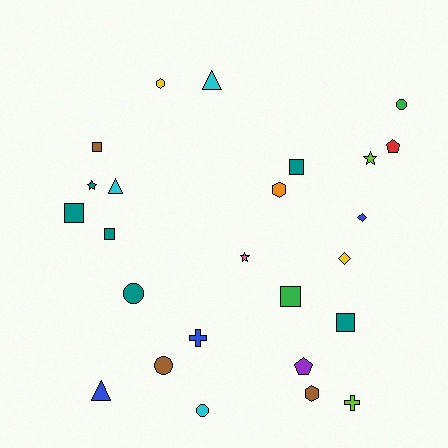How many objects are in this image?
There are 25 objects.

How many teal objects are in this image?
There are 6 teal objects.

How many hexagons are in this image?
There are 3 hexagons.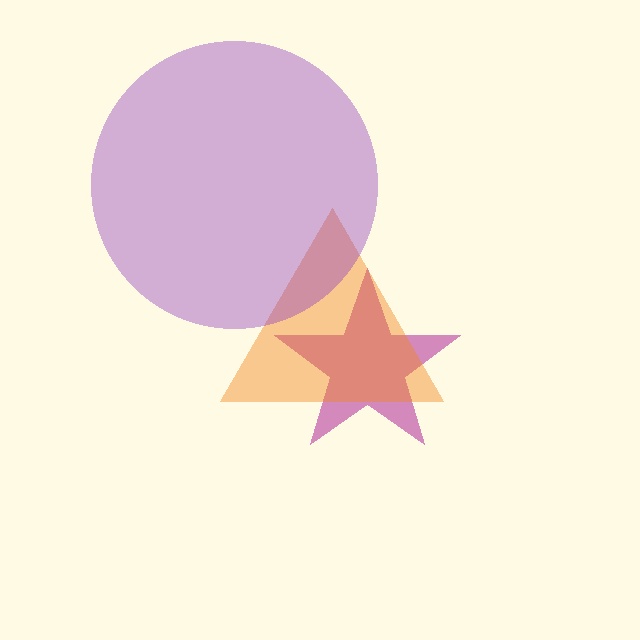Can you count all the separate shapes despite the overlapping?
Yes, there are 3 separate shapes.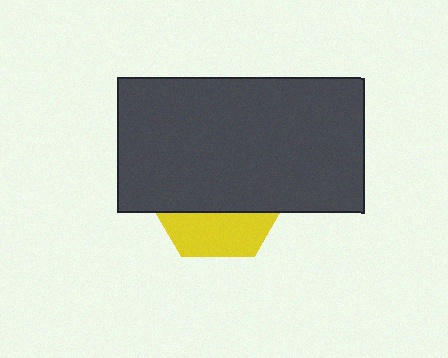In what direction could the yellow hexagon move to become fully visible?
The yellow hexagon could move down. That would shift it out from behind the dark gray rectangle entirely.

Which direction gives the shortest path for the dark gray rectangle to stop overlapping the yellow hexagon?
Moving up gives the shortest separation.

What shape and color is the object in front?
The object in front is a dark gray rectangle.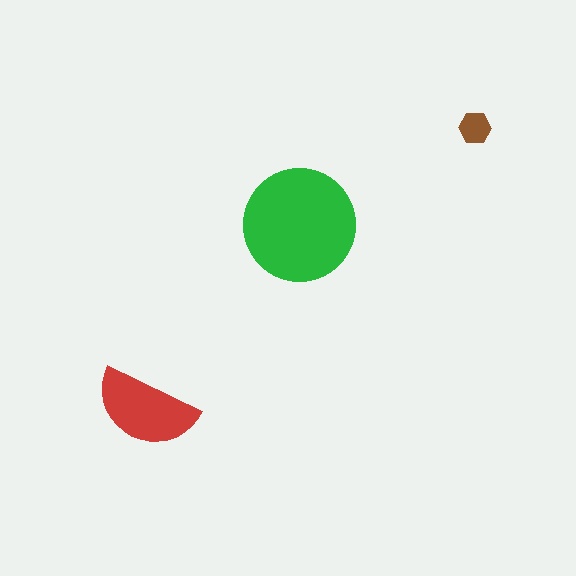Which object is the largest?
The green circle.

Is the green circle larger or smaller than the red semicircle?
Larger.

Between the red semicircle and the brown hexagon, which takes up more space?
The red semicircle.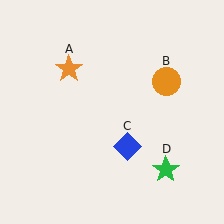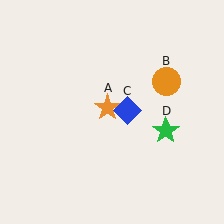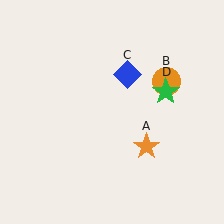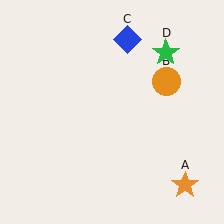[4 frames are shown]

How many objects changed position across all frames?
3 objects changed position: orange star (object A), blue diamond (object C), green star (object D).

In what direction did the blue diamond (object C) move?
The blue diamond (object C) moved up.